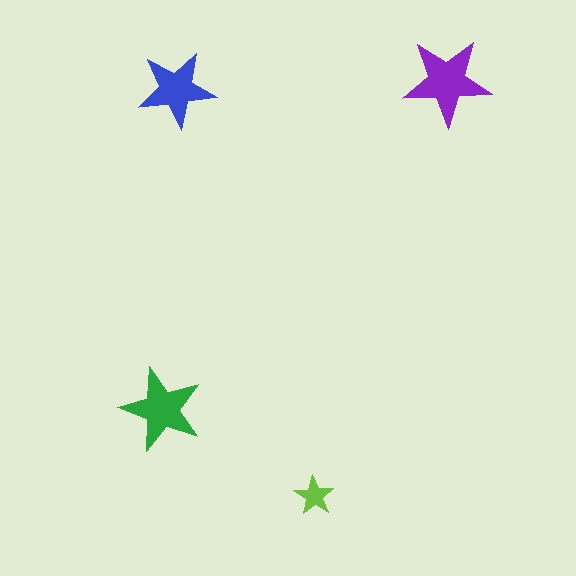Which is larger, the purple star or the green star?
The purple one.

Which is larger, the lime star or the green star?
The green one.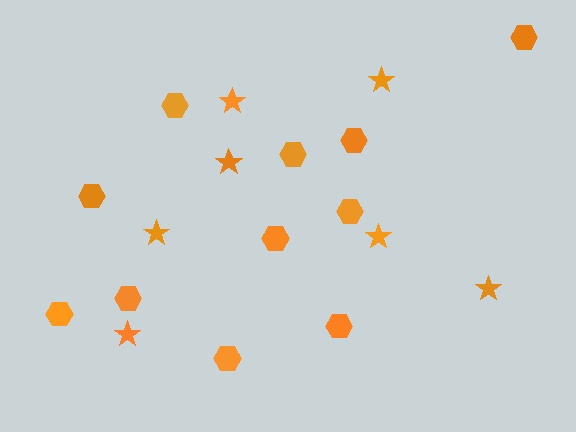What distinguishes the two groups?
There are 2 groups: one group of hexagons (11) and one group of stars (7).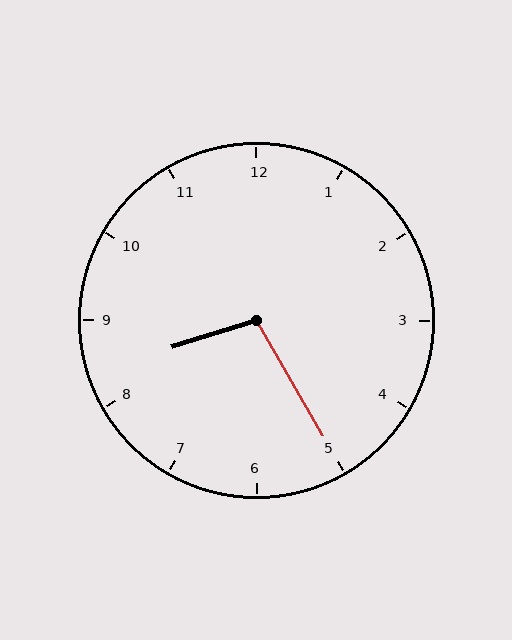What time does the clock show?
8:25.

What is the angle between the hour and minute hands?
Approximately 102 degrees.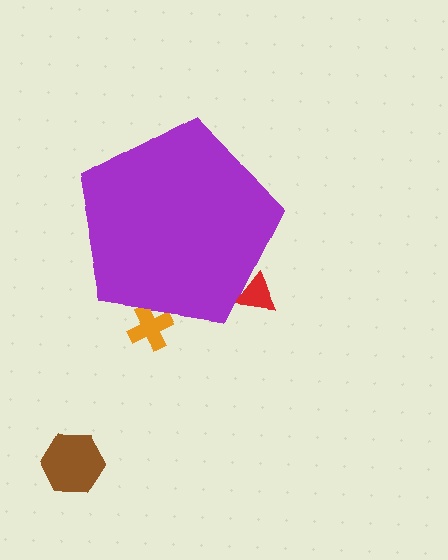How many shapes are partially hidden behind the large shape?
2 shapes are partially hidden.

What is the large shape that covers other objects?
A purple pentagon.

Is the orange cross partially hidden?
Yes, the orange cross is partially hidden behind the purple pentagon.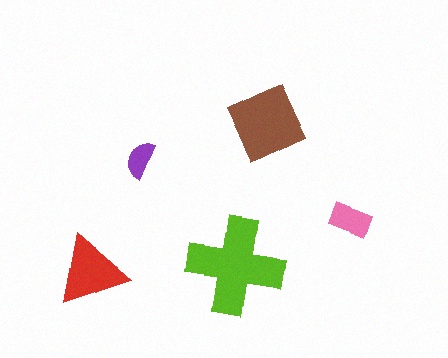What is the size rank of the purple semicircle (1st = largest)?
5th.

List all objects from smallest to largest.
The purple semicircle, the pink rectangle, the red triangle, the brown square, the lime cross.